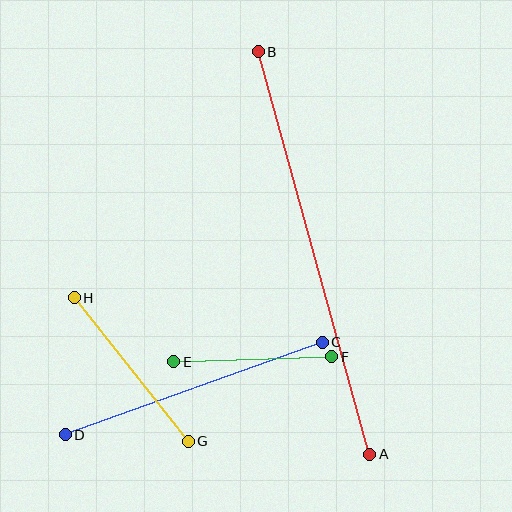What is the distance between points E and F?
The distance is approximately 158 pixels.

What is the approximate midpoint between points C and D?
The midpoint is at approximately (194, 389) pixels.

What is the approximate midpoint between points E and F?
The midpoint is at approximately (253, 359) pixels.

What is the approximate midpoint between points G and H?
The midpoint is at approximately (131, 369) pixels.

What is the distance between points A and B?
The distance is approximately 418 pixels.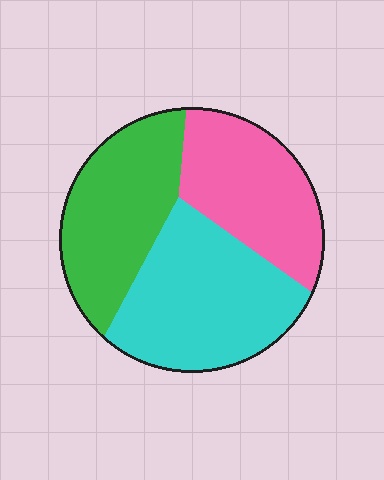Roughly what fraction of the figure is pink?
Pink takes up about one third (1/3) of the figure.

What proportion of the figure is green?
Green takes up about one third (1/3) of the figure.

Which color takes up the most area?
Cyan, at roughly 40%.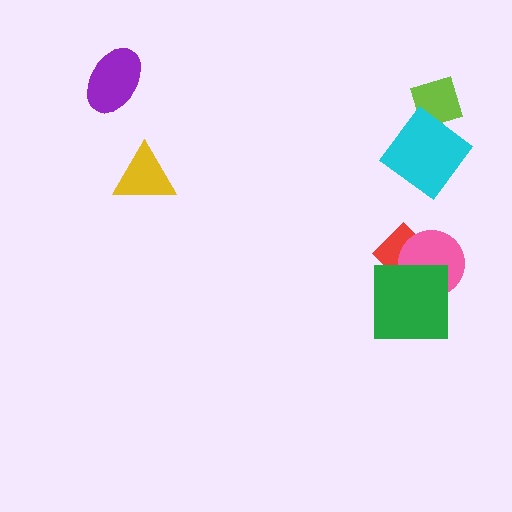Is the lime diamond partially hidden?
Yes, it is partially covered by another shape.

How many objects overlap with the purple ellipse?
0 objects overlap with the purple ellipse.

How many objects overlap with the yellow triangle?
0 objects overlap with the yellow triangle.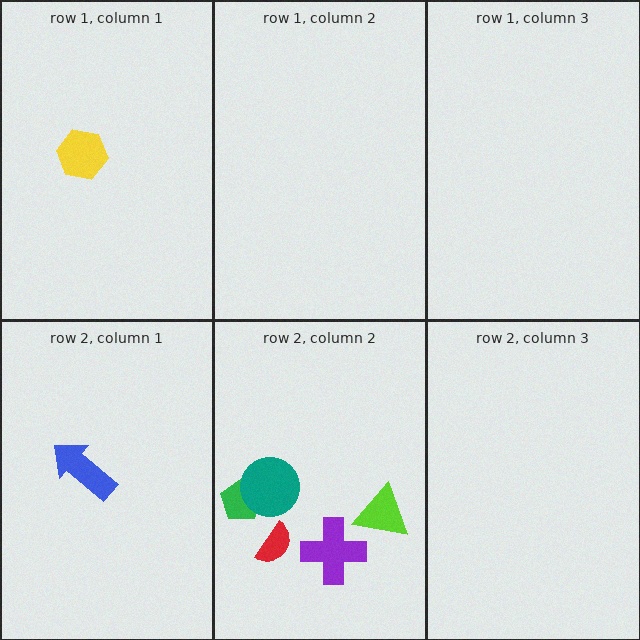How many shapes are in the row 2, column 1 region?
1.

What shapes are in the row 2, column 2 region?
The green pentagon, the teal circle, the lime triangle, the red semicircle, the purple cross.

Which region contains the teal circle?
The row 2, column 2 region.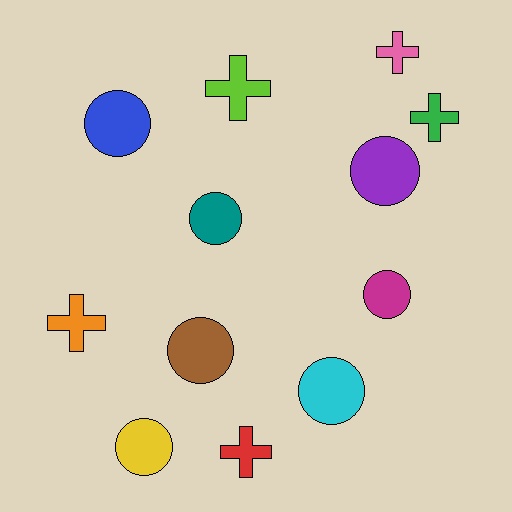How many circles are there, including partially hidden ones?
There are 7 circles.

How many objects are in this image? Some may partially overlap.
There are 12 objects.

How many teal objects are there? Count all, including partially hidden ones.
There is 1 teal object.